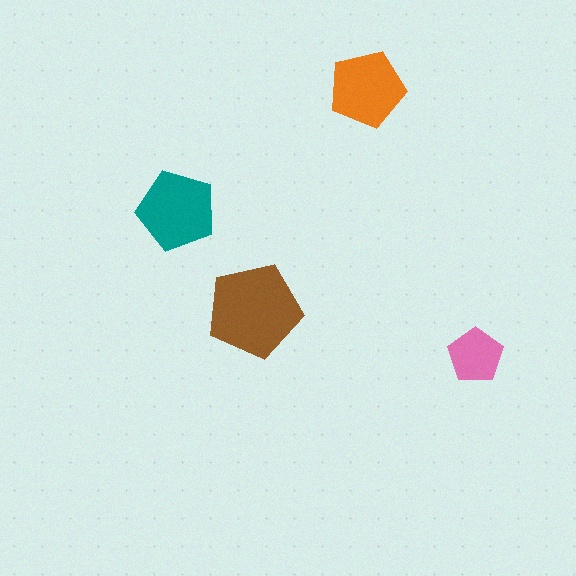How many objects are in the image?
There are 4 objects in the image.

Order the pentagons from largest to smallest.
the brown one, the teal one, the orange one, the pink one.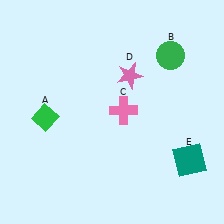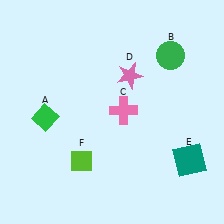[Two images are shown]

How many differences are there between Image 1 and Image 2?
There is 1 difference between the two images.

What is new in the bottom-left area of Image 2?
A lime diamond (F) was added in the bottom-left area of Image 2.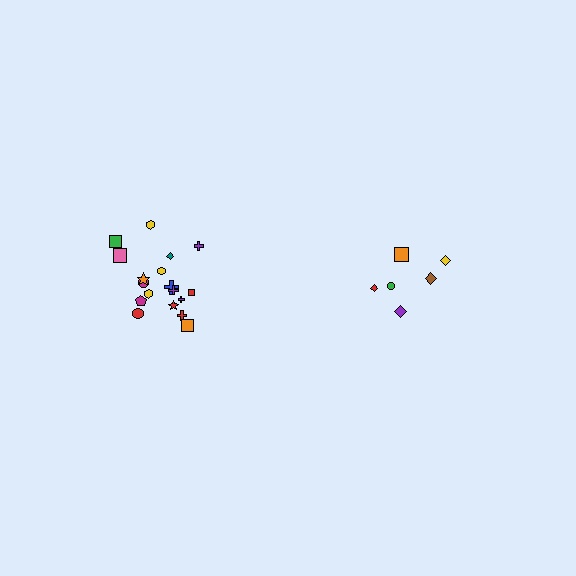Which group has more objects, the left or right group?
The left group.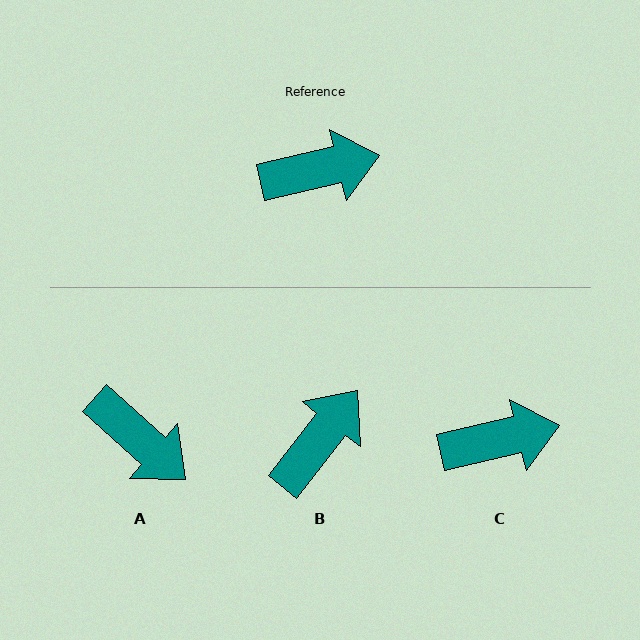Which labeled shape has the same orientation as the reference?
C.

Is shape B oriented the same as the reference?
No, it is off by about 39 degrees.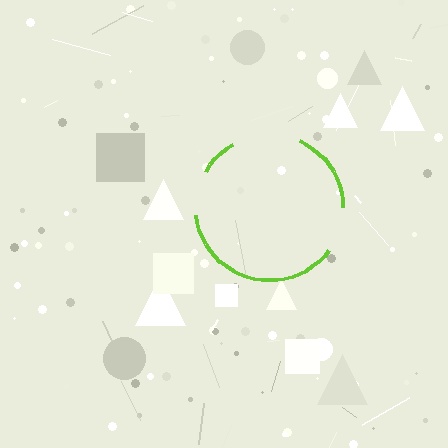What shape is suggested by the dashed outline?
The dashed outline suggests a circle.